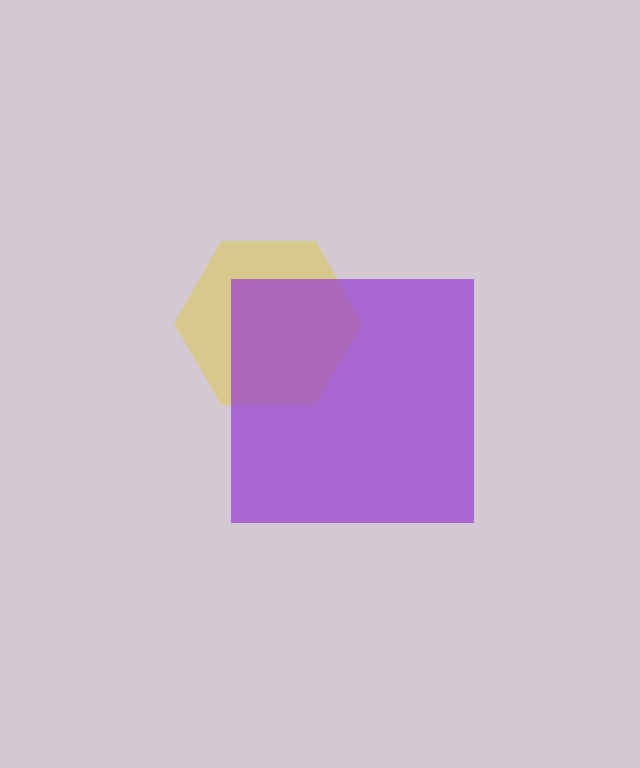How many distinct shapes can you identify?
There are 2 distinct shapes: a yellow hexagon, a purple square.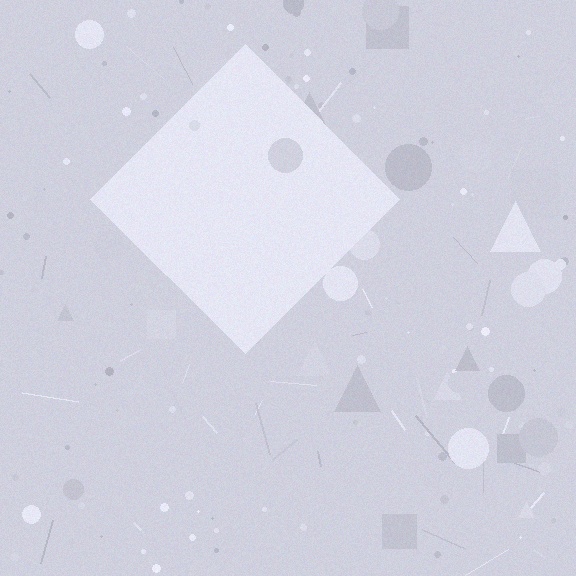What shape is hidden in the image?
A diamond is hidden in the image.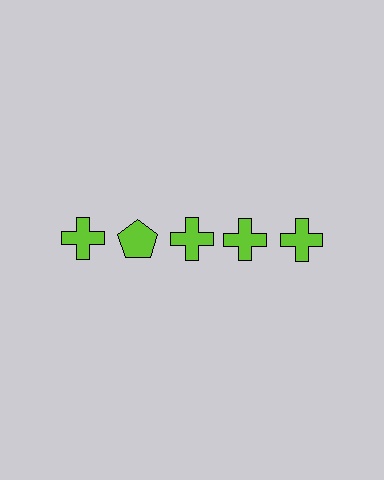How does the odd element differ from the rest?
It has a different shape: pentagon instead of cross.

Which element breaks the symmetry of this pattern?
The lime pentagon in the top row, second from left column breaks the symmetry. All other shapes are lime crosses.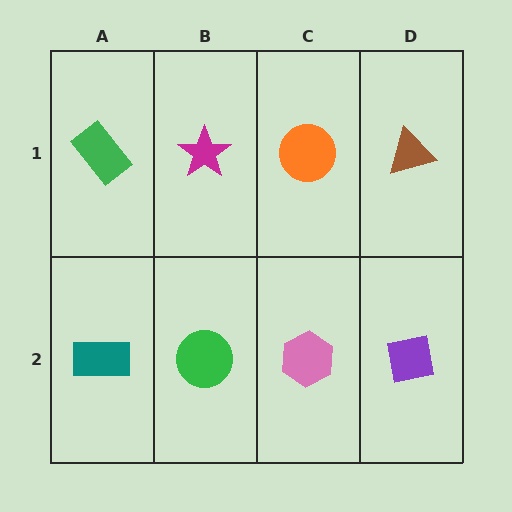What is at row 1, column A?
A green rectangle.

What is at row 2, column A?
A teal rectangle.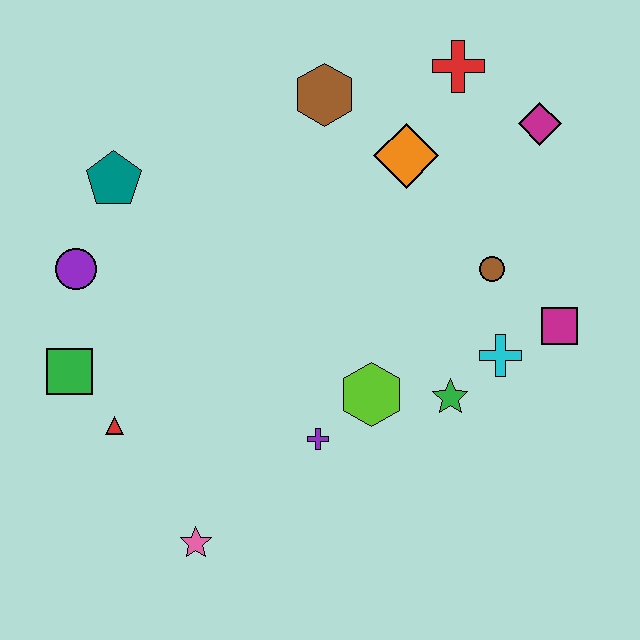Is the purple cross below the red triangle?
Yes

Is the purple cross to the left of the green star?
Yes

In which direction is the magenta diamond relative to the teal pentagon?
The magenta diamond is to the right of the teal pentagon.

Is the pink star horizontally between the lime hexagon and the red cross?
No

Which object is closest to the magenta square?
The cyan cross is closest to the magenta square.